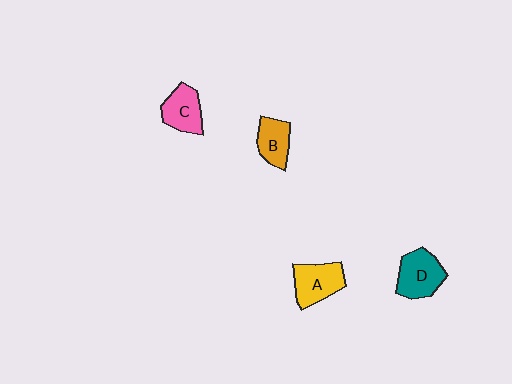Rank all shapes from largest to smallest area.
From largest to smallest: D (teal), A (yellow), C (pink), B (orange).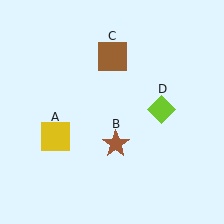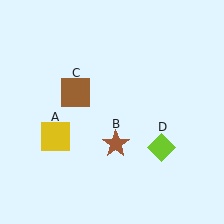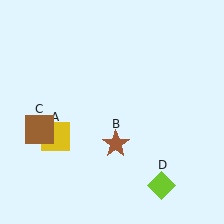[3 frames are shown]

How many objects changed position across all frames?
2 objects changed position: brown square (object C), lime diamond (object D).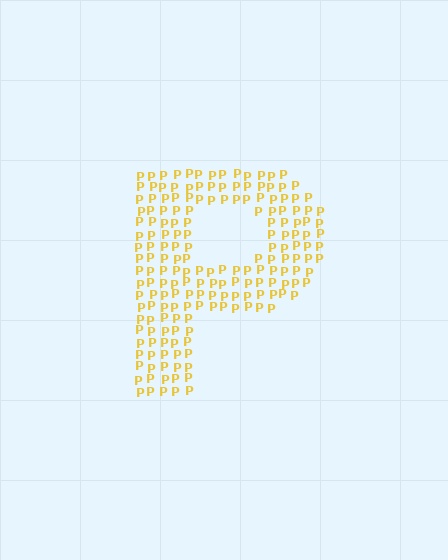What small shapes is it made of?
It is made of small letter P's.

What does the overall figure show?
The overall figure shows the letter P.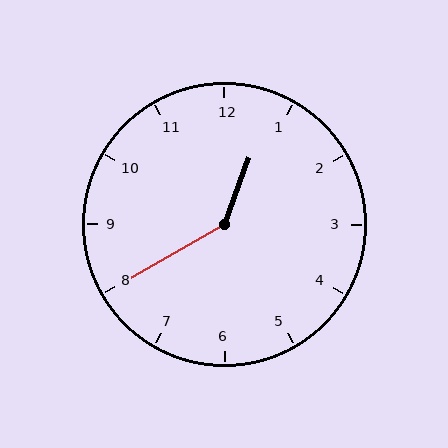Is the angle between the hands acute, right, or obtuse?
It is obtuse.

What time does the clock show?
12:40.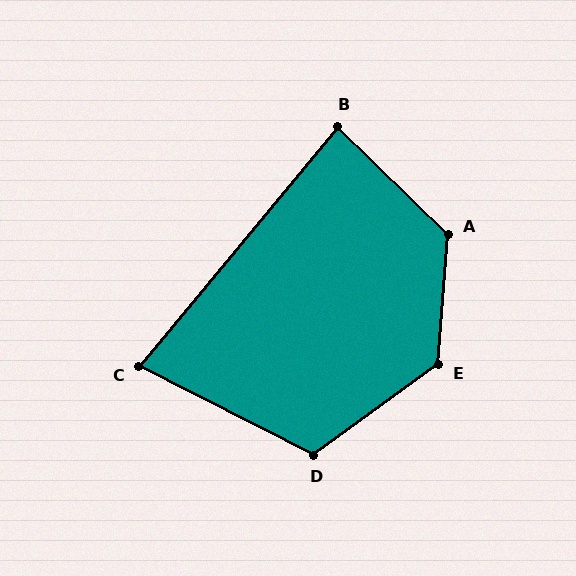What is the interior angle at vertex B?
Approximately 86 degrees (approximately right).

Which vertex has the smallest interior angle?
C, at approximately 77 degrees.